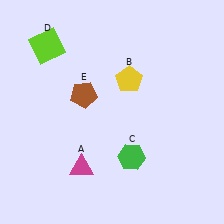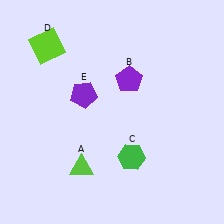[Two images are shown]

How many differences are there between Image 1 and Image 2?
There are 3 differences between the two images.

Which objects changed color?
A changed from magenta to lime. B changed from yellow to purple. E changed from brown to purple.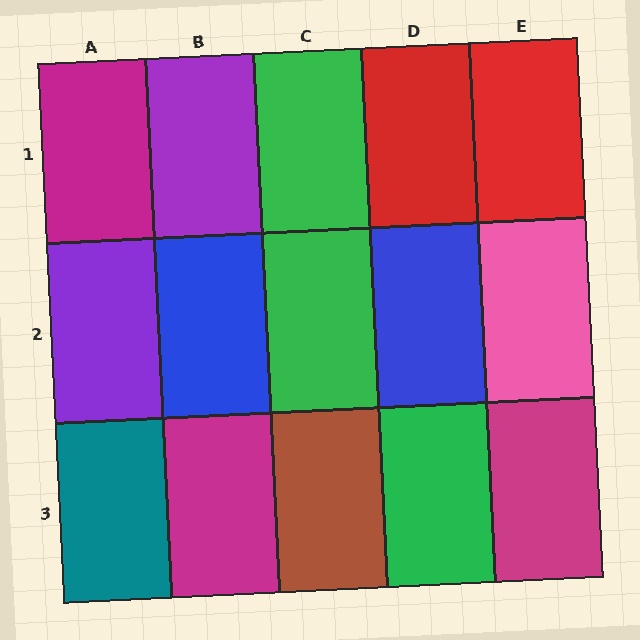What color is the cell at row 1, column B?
Purple.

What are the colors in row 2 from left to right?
Purple, blue, green, blue, pink.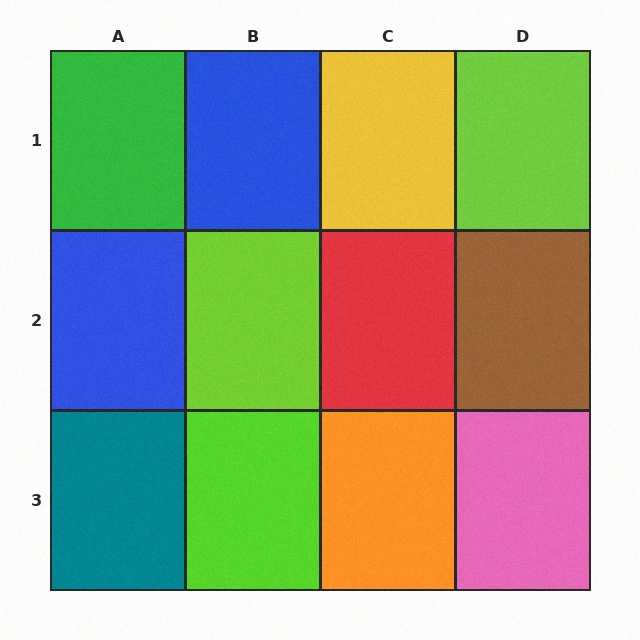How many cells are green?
1 cell is green.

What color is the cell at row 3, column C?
Orange.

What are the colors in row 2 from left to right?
Blue, lime, red, brown.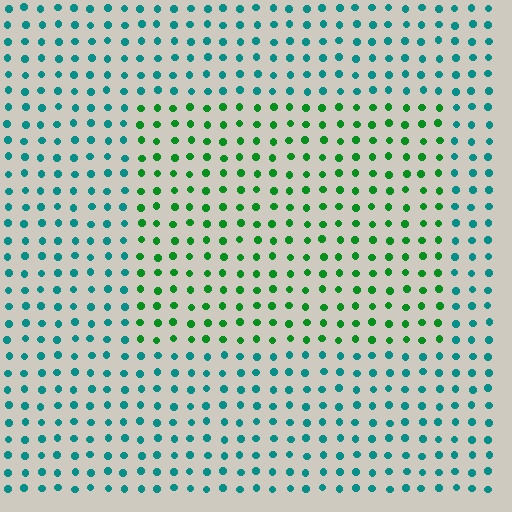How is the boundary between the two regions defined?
The boundary is defined purely by a slight shift in hue (about 47 degrees). Spacing, size, and orientation are identical on both sides.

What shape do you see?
I see a rectangle.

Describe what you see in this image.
The image is filled with small teal elements in a uniform arrangement. A rectangle-shaped region is visible where the elements are tinted to a slightly different hue, forming a subtle color boundary.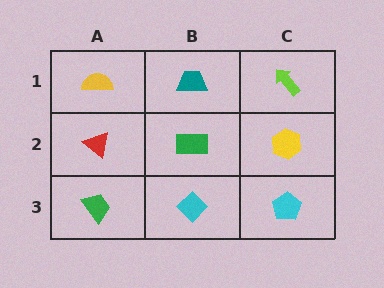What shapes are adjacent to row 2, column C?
A lime arrow (row 1, column C), a cyan pentagon (row 3, column C), a green rectangle (row 2, column B).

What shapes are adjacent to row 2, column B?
A teal trapezoid (row 1, column B), a cyan diamond (row 3, column B), a red triangle (row 2, column A), a yellow hexagon (row 2, column C).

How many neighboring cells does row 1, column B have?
3.